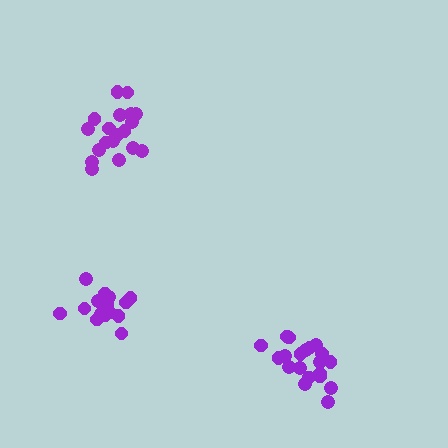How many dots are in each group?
Group 1: 19 dots, Group 2: 16 dots, Group 3: 20 dots (55 total).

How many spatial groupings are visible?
There are 3 spatial groupings.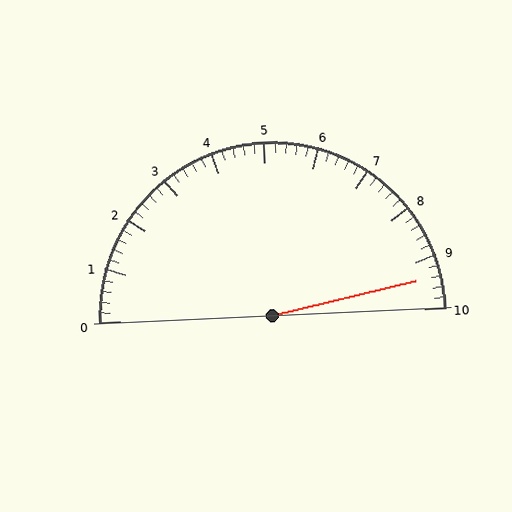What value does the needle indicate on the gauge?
The needle indicates approximately 9.4.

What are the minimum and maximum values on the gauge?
The gauge ranges from 0 to 10.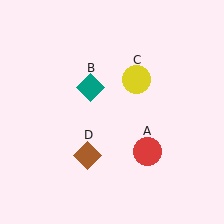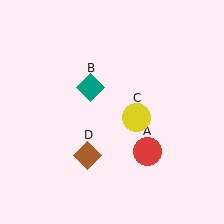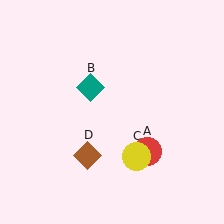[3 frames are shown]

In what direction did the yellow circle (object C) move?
The yellow circle (object C) moved down.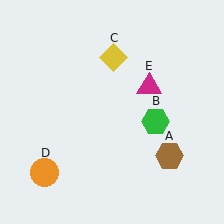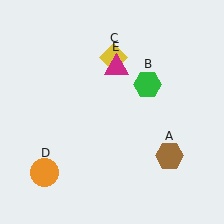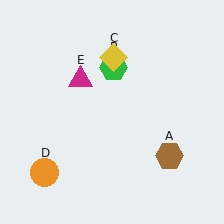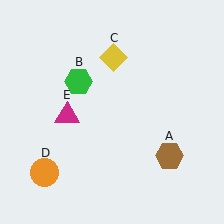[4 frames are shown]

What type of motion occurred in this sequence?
The green hexagon (object B), magenta triangle (object E) rotated counterclockwise around the center of the scene.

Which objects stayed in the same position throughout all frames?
Brown hexagon (object A) and yellow diamond (object C) and orange circle (object D) remained stationary.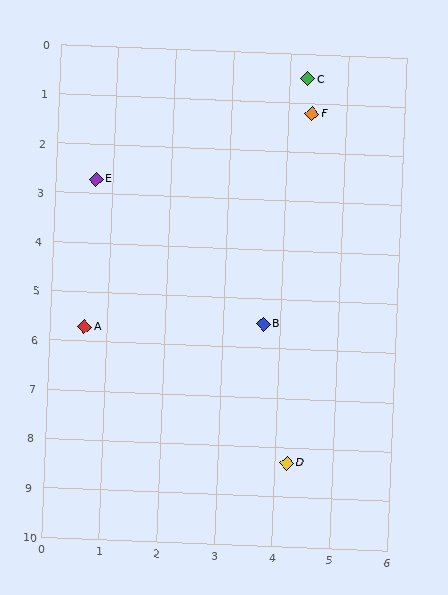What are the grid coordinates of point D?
Point D is at approximately (4.2, 8.3).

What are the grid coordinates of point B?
Point B is at approximately (3.7, 5.5).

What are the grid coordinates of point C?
Point C is at approximately (4.3, 0.5).